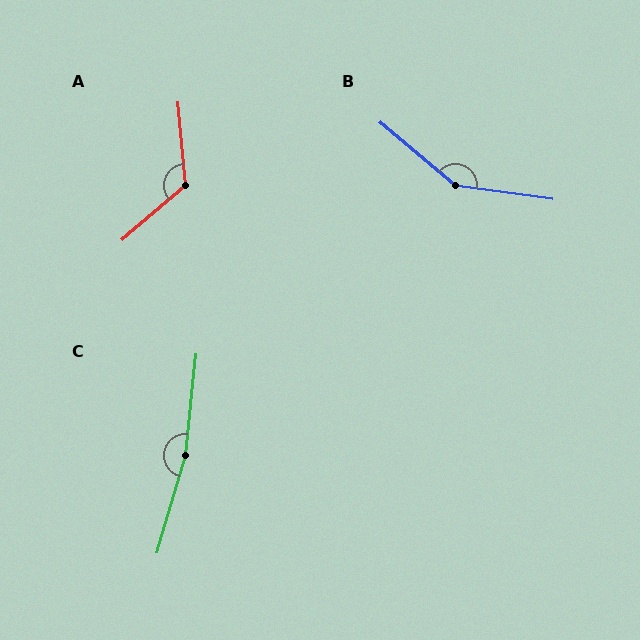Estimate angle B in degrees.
Approximately 148 degrees.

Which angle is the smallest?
A, at approximately 125 degrees.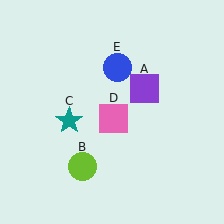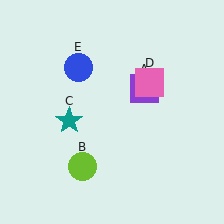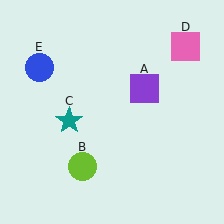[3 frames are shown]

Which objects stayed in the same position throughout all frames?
Purple square (object A) and lime circle (object B) and teal star (object C) remained stationary.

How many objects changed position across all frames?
2 objects changed position: pink square (object D), blue circle (object E).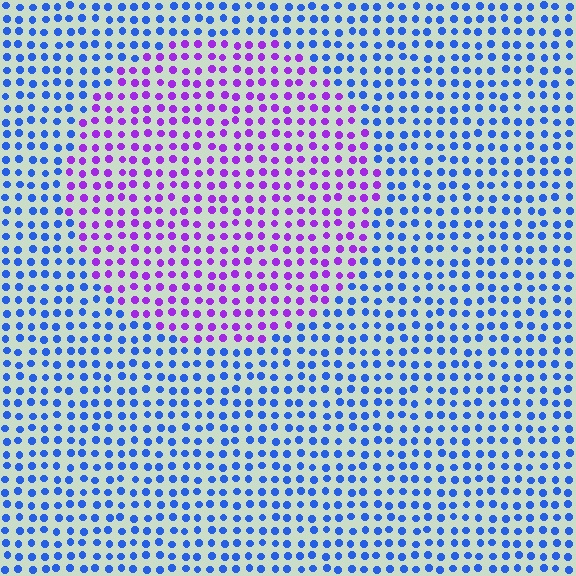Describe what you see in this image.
The image is filled with small blue elements in a uniform arrangement. A circle-shaped region is visible where the elements are tinted to a slightly different hue, forming a subtle color boundary.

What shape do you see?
I see a circle.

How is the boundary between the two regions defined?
The boundary is defined purely by a slight shift in hue (about 58 degrees). Spacing, size, and orientation are identical on both sides.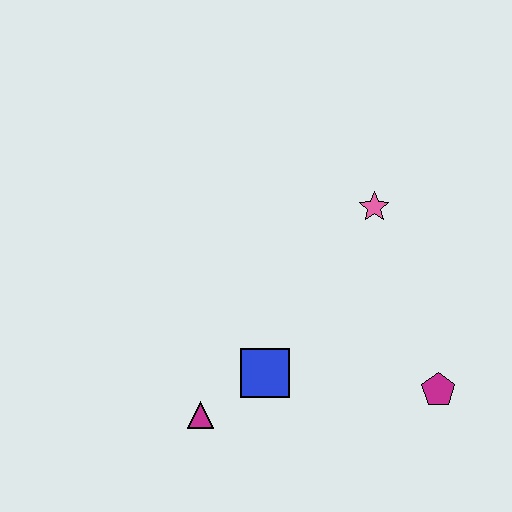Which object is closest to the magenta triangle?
The blue square is closest to the magenta triangle.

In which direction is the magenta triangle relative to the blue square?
The magenta triangle is to the left of the blue square.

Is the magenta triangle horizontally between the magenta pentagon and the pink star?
No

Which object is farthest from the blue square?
The pink star is farthest from the blue square.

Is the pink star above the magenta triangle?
Yes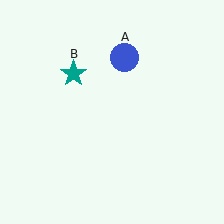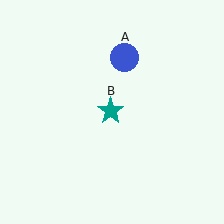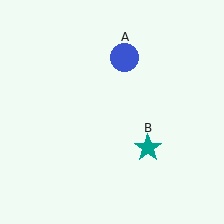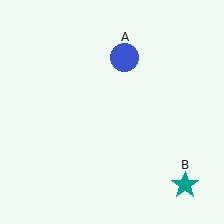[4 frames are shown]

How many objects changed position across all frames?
1 object changed position: teal star (object B).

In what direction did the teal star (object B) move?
The teal star (object B) moved down and to the right.